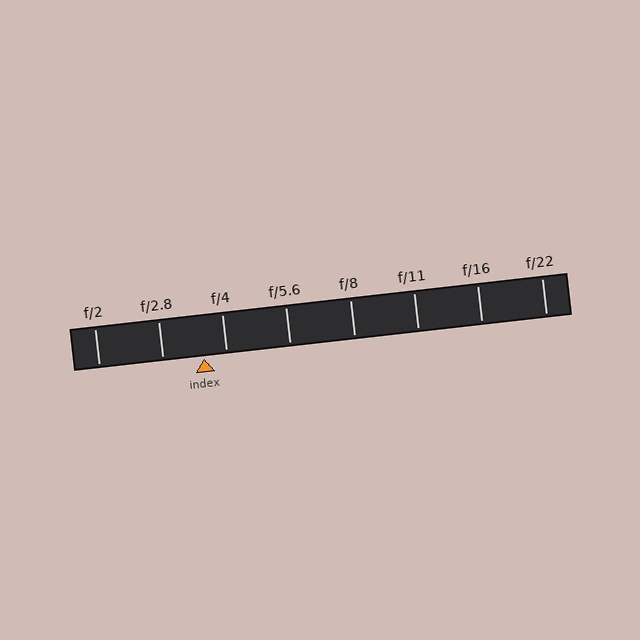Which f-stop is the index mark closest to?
The index mark is closest to f/4.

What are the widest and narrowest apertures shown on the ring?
The widest aperture shown is f/2 and the narrowest is f/22.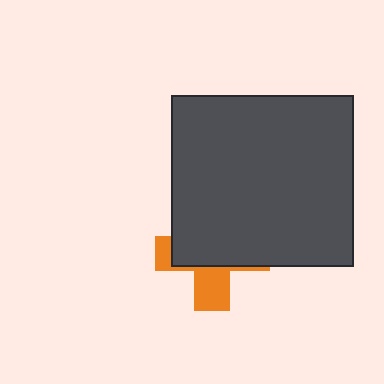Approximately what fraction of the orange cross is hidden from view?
Roughly 66% of the orange cross is hidden behind the dark gray rectangle.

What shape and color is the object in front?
The object in front is a dark gray rectangle.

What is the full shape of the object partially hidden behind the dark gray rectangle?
The partially hidden object is an orange cross.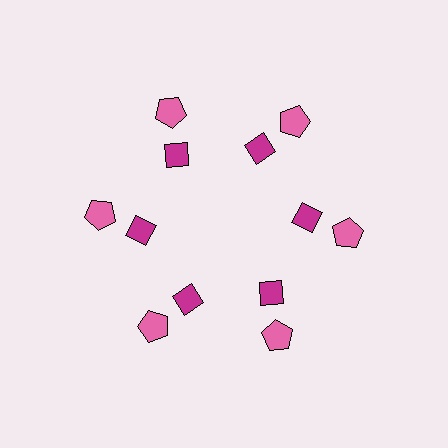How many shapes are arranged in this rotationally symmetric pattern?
There are 12 shapes, arranged in 6 groups of 2.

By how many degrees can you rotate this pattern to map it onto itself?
The pattern maps onto itself every 60 degrees of rotation.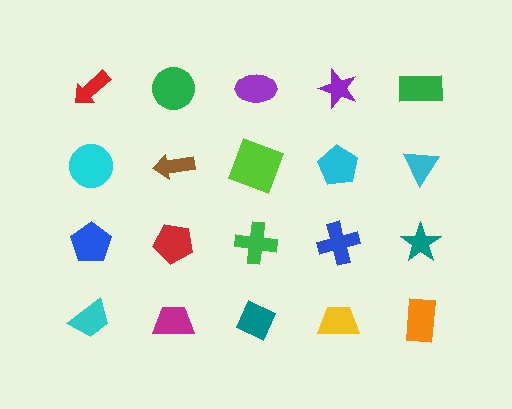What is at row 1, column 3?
A purple ellipse.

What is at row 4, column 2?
A magenta trapezoid.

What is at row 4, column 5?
An orange rectangle.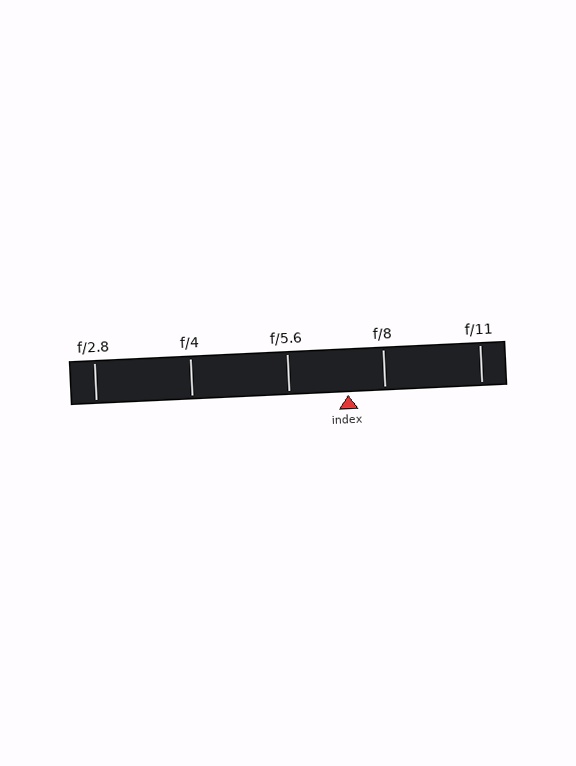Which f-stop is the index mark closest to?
The index mark is closest to f/8.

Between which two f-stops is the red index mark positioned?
The index mark is between f/5.6 and f/8.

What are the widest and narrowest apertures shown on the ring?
The widest aperture shown is f/2.8 and the narrowest is f/11.